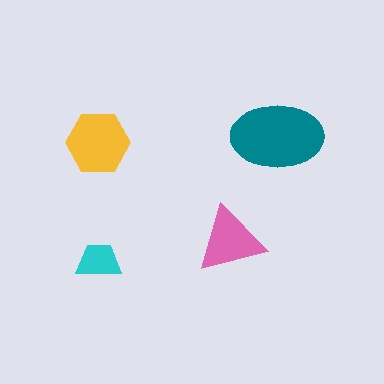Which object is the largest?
The teal ellipse.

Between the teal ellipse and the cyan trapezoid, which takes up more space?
The teal ellipse.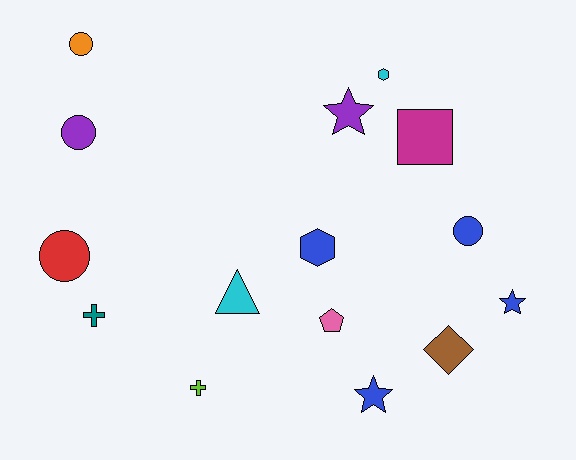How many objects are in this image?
There are 15 objects.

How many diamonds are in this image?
There is 1 diamond.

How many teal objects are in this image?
There is 1 teal object.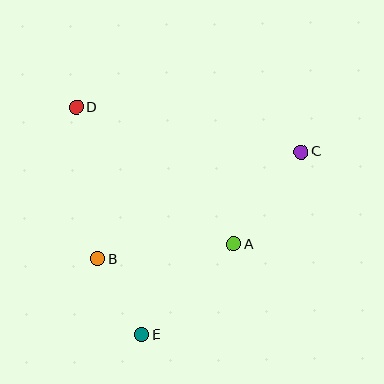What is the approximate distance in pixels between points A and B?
The distance between A and B is approximately 137 pixels.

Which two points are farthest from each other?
Points C and E are farthest from each other.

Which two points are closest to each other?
Points B and E are closest to each other.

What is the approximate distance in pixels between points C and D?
The distance between C and D is approximately 230 pixels.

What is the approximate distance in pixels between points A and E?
The distance between A and E is approximately 129 pixels.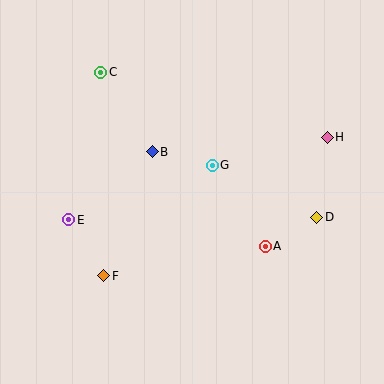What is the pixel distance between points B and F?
The distance between B and F is 133 pixels.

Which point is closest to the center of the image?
Point G at (212, 165) is closest to the center.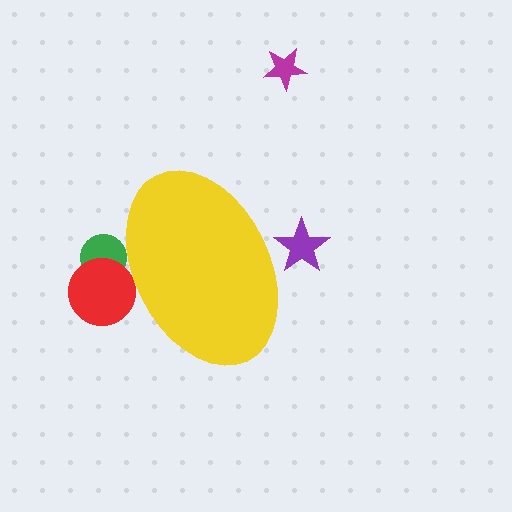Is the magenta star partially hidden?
No, the magenta star is fully visible.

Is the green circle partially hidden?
Yes, the green circle is partially hidden behind the yellow ellipse.